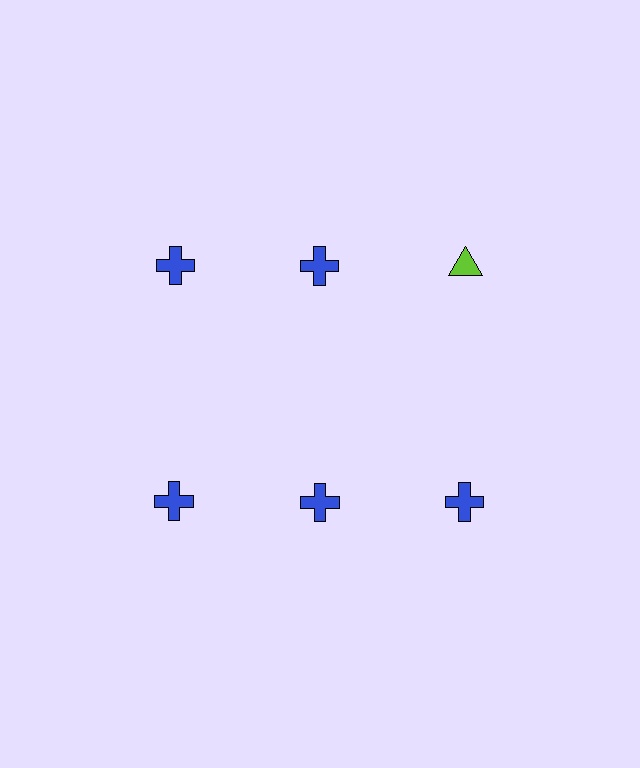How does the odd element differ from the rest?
It differs in both color (lime instead of blue) and shape (triangle instead of cross).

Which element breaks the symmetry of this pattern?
The lime triangle in the top row, center column breaks the symmetry. All other shapes are blue crosses.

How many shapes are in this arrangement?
There are 6 shapes arranged in a grid pattern.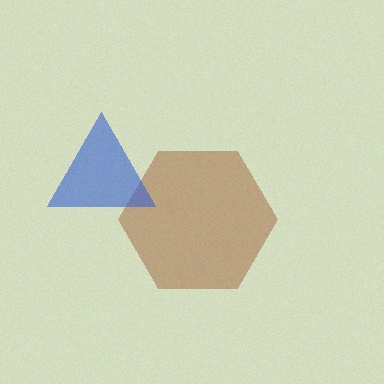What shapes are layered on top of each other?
The layered shapes are: a brown hexagon, a blue triangle.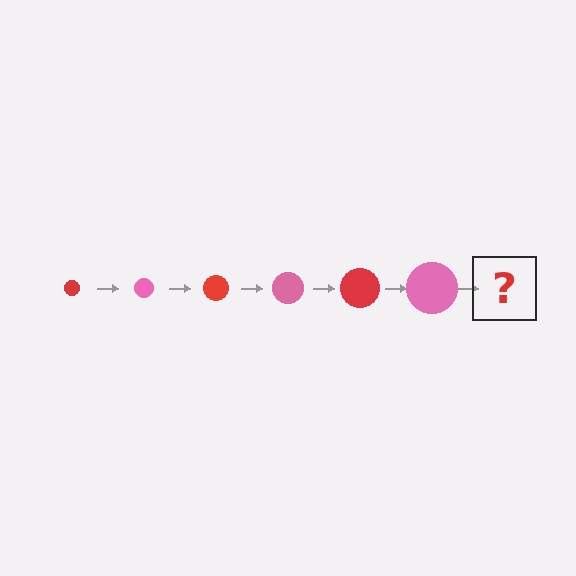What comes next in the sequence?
The next element should be a red circle, larger than the previous one.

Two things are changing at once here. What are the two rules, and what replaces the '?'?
The two rules are that the circle grows larger each step and the color cycles through red and pink. The '?' should be a red circle, larger than the previous one.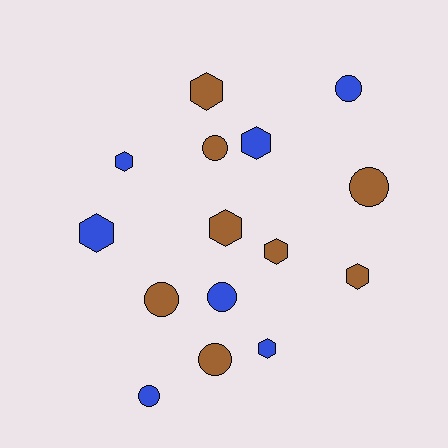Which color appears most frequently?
Brown, with 8 objects.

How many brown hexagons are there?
There are 4 brown hexagons.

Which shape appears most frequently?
Hexagon, with 8 objects.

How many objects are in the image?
There are 15 objects.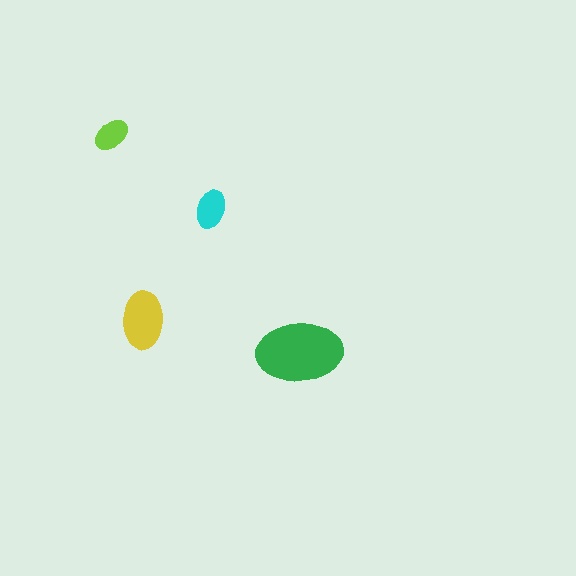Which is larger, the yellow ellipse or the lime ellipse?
The yellow one.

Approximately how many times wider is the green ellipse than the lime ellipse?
About 2.5 times wider.